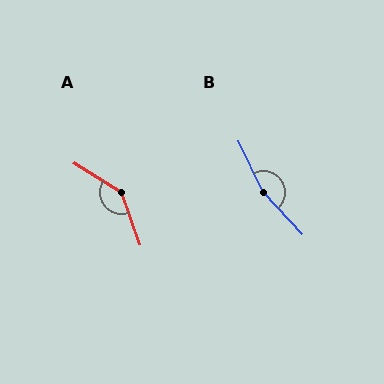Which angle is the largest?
B, at approximately 162 degrees.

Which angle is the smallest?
A, at approximately 141 degrees.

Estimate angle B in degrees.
Approximately 162 degrees.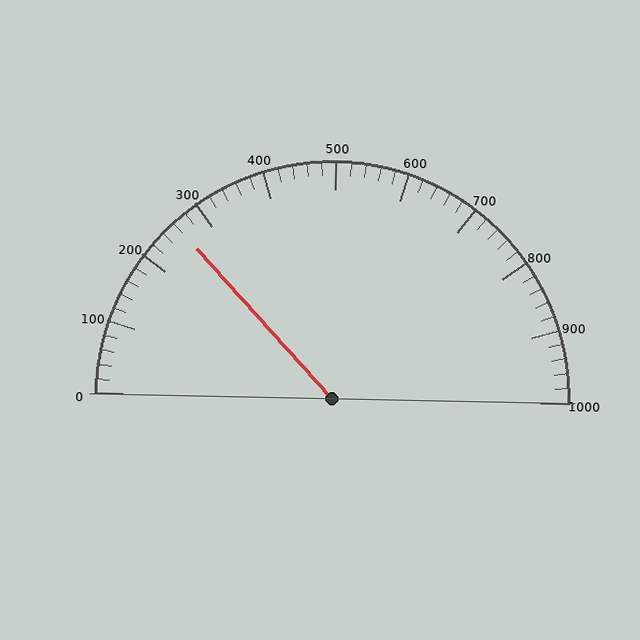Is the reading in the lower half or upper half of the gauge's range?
The reading is in the lower half of the range (0 to 1000).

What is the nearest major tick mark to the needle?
The nearest major tick mark is 300.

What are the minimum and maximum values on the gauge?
The gauge ranges from 0 to 1000.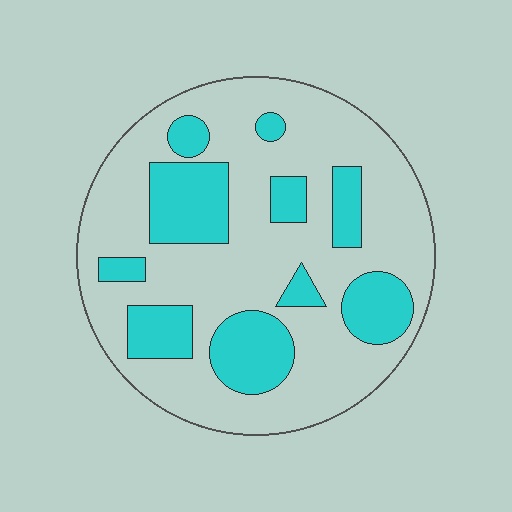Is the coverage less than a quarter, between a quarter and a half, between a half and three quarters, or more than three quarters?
Between a quarter and a half.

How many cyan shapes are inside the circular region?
10.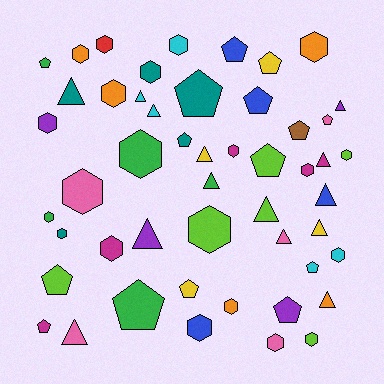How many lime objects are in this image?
There are 6 lime objects.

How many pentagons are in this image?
There are 15 pentagons.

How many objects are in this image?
There are 50 objects.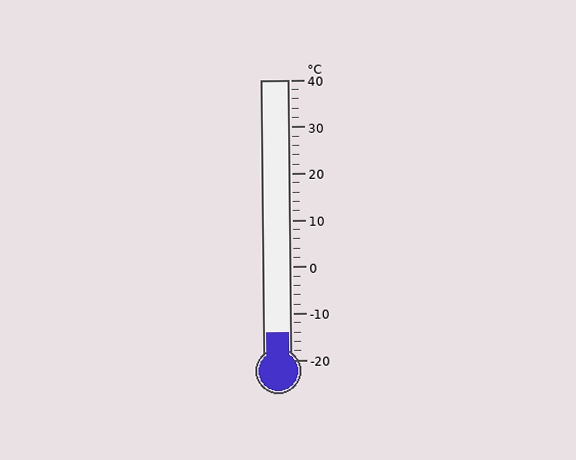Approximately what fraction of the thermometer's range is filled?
The thermometer is filled to approximately 10% of its range.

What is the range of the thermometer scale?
The thermometer scale ranges from -20°C to 40°C.